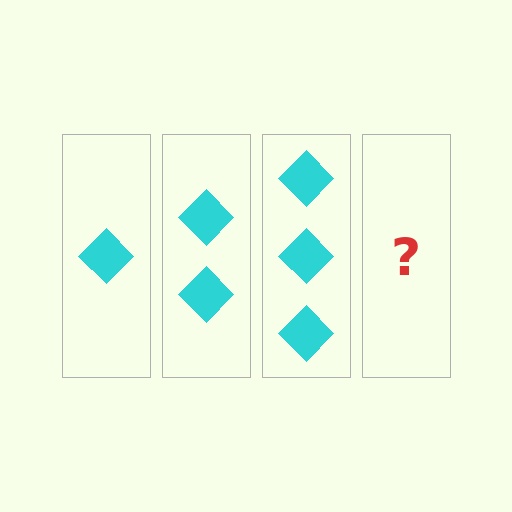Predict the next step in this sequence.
The next step is 4 diamonds.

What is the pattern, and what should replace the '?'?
The pattern is that each step adds one more diamond. The '?' should be 4 diamonds.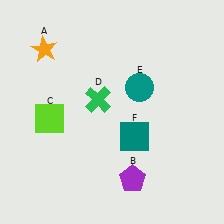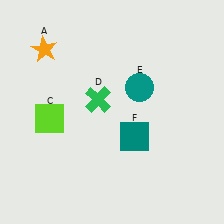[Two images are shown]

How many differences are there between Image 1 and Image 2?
There is 1 difference between the two images.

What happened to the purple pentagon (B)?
The purple pentagon (B) was removed in Image 2. It was in the bottom-right area of Image 1.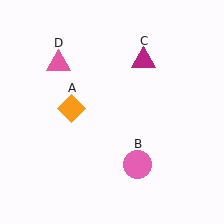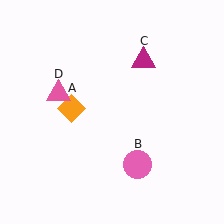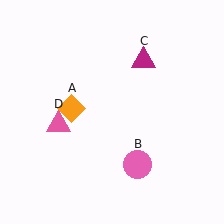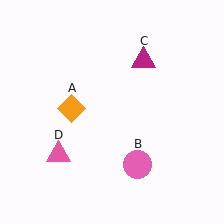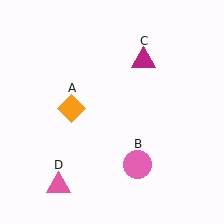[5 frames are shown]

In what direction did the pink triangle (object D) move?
The pink triangle (object D) moved down.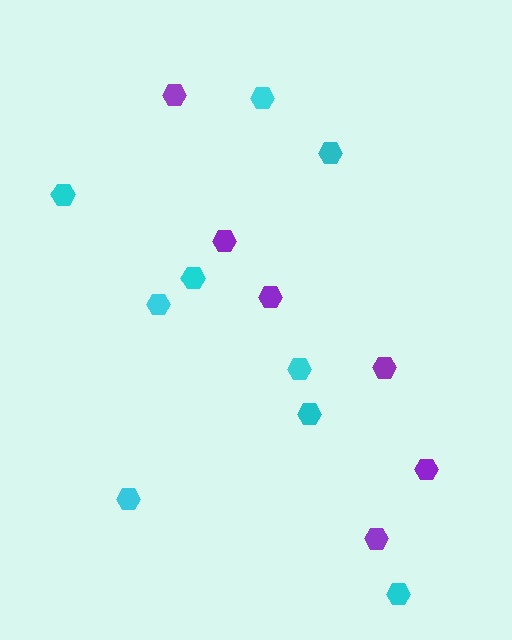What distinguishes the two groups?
There are 2 groups: one group of purple hexagons (6) and one group of cyan hexagons (9).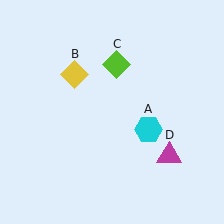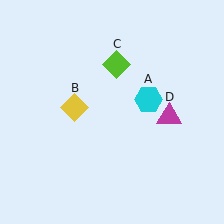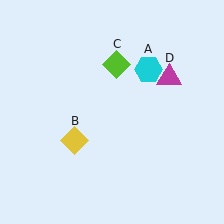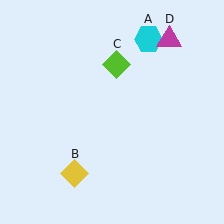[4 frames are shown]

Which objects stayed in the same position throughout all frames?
Lime diamond (object C) remained stationary.